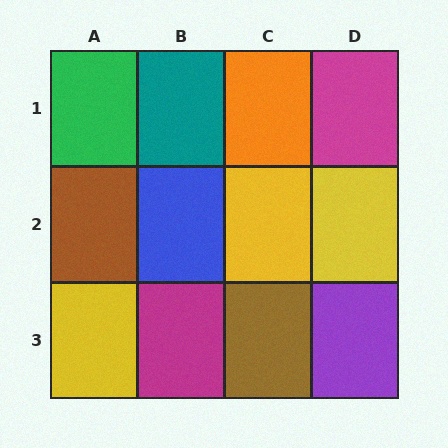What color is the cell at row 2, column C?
Yellow.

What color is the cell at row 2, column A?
Brown.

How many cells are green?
1 cell is green.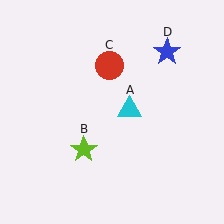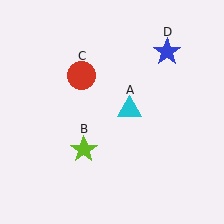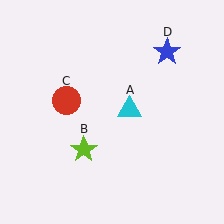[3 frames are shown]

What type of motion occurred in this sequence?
The red circle (object C) rotated counterclockwise around the center of the scene.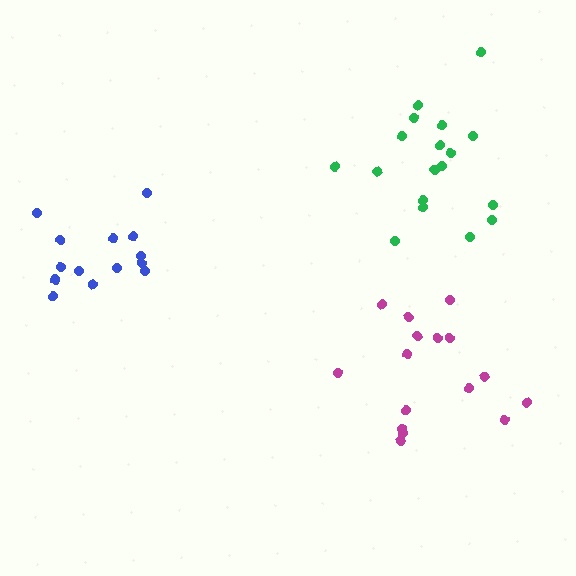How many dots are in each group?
Group 1: 14 dots, Group 2: 18 dots, Group 3: 16 dots (48 total).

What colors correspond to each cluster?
The clusters are colored: blue, green, magenta.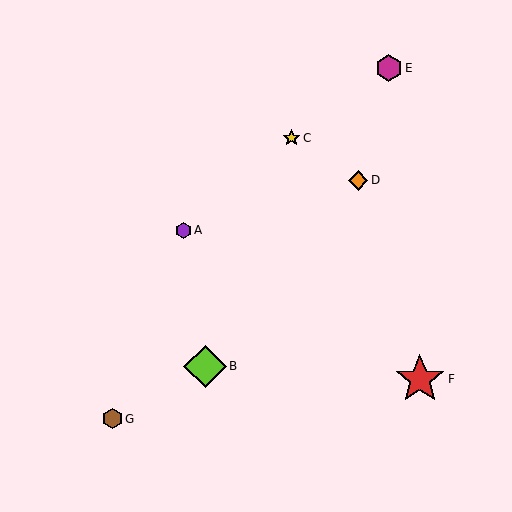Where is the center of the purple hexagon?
The center of the purple hexagon is at (183, 230).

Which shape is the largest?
The red star (labeled F) is the largest.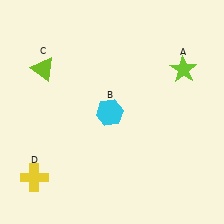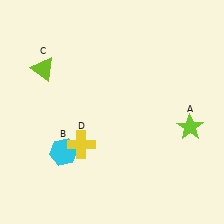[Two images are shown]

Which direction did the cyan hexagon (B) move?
The cyan hexagon (B) moved left.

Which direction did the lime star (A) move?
The lime star (A) moved down.